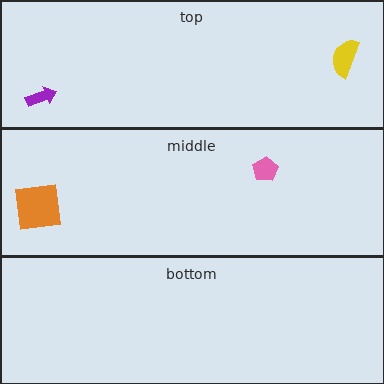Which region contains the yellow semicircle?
The top region.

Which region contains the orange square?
The middle region.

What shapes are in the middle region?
The pink pentagon, the orange square.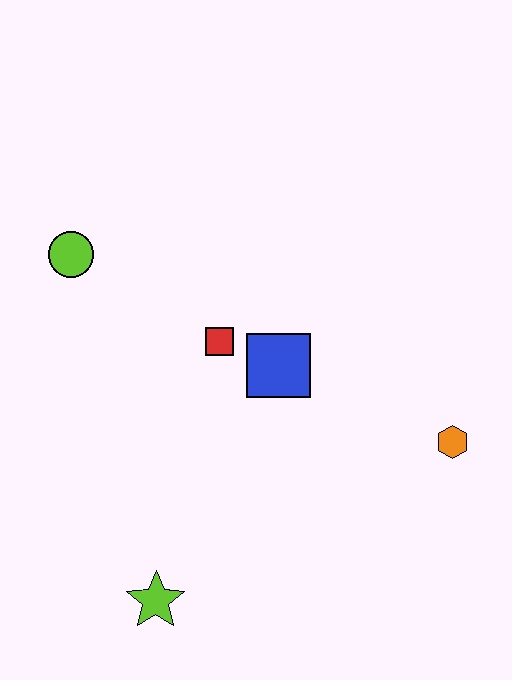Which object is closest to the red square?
The blue square is closest to the red square.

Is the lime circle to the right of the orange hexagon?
No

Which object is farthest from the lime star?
The lime circle is farthest from the lime star.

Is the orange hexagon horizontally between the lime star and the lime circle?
No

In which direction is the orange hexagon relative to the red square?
The orange hexagon is to the right of the red square.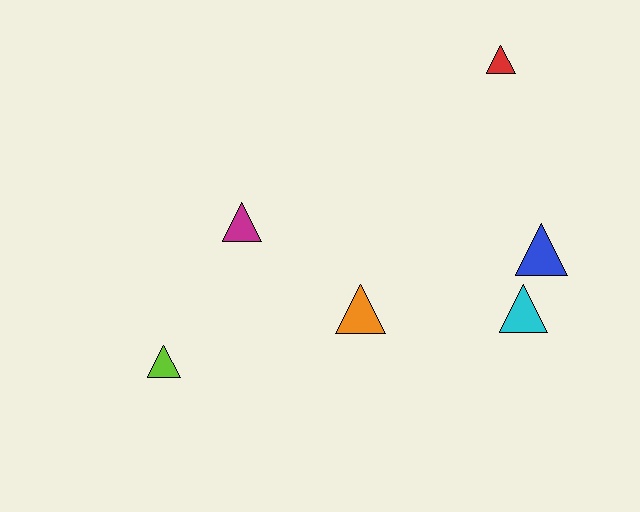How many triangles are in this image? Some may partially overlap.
There are 6 triangles.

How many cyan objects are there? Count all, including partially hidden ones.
There is 1 cyan object.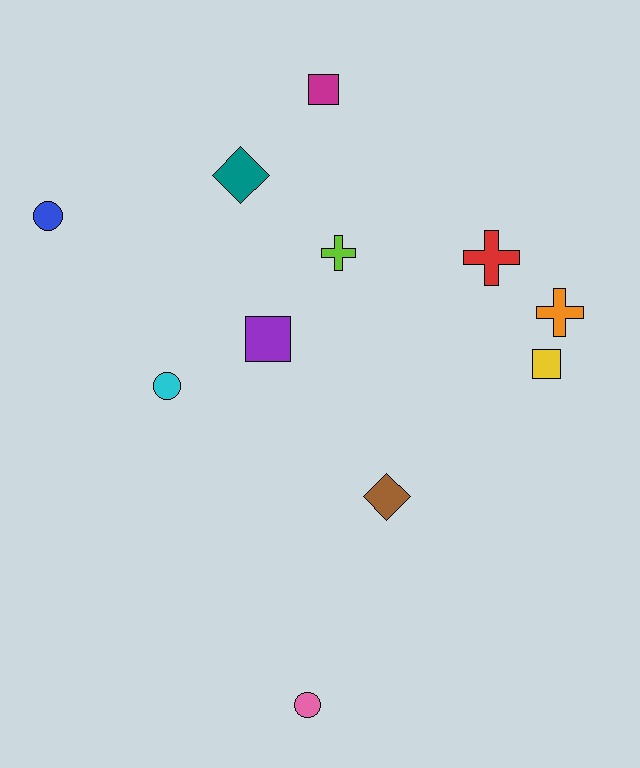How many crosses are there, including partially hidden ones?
There are 3 crosses.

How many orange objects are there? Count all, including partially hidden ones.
There is 1 orange object.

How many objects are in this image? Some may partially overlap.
There are 11 objects.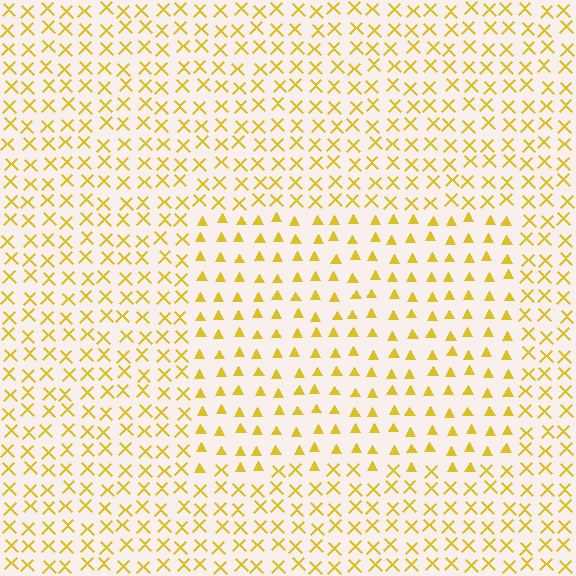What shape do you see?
I see a rectangle.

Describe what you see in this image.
The image is filled with small yellow elements arranged in a uniform grid. A rectangle-shaped region contains triangles, while the surrounding area contains X marks. The boundary is defined purely by the change in element shape.